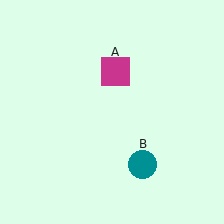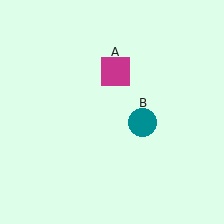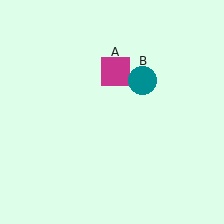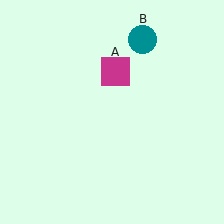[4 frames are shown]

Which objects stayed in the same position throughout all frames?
Magenta square (object A) remained stationary.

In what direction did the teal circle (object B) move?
The teal circle (object B) moved up.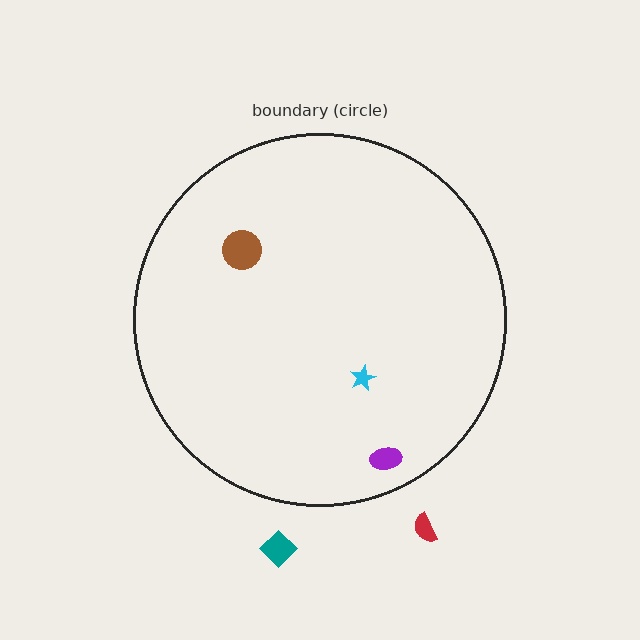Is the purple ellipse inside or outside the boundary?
Inside.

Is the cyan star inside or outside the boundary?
Inside.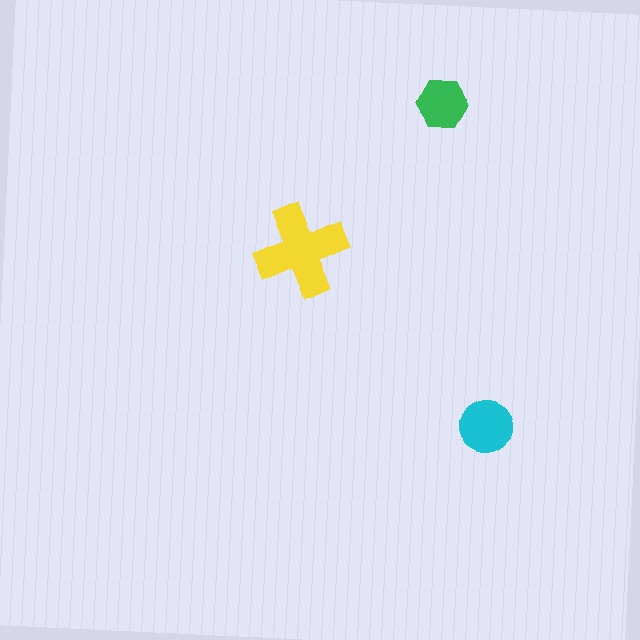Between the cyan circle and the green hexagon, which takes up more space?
The cyan circle.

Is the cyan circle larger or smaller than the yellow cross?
Smaller.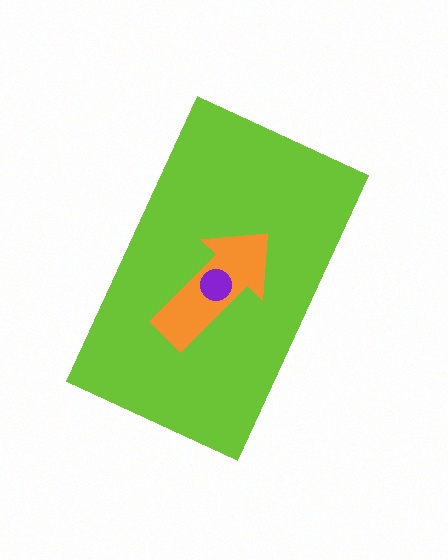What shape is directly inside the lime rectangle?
The orange arrow.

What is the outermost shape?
The lime rectangle.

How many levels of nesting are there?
3.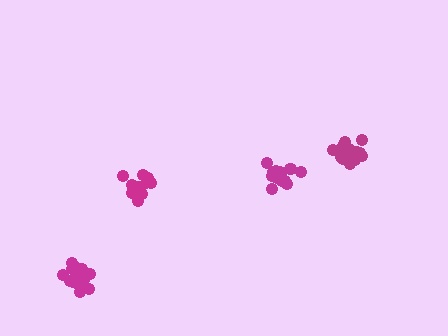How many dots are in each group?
Group 1: 16 dots, Group 2: 16 dots, Group 3: 13 dots, Group 4: 16 dots (61 total).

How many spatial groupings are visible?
There are 4 spatial groupings.